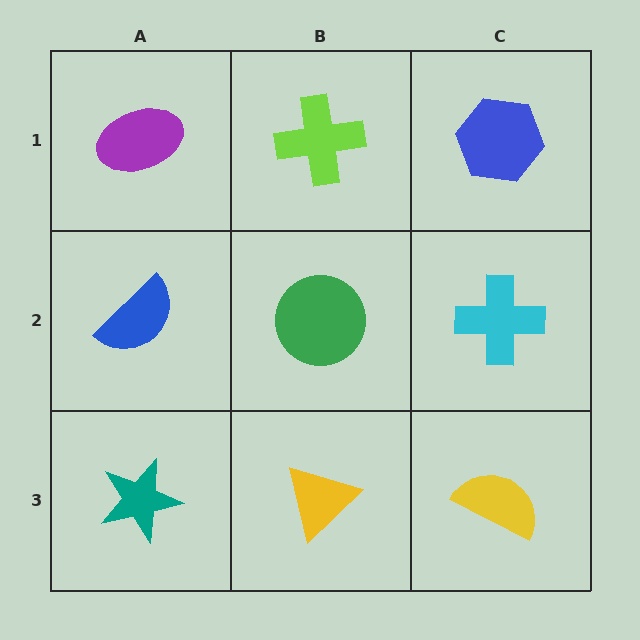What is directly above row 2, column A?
A purple ellipse.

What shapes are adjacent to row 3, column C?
A cyan cross (row 2, column C), a yellow triangle (row 3, column B).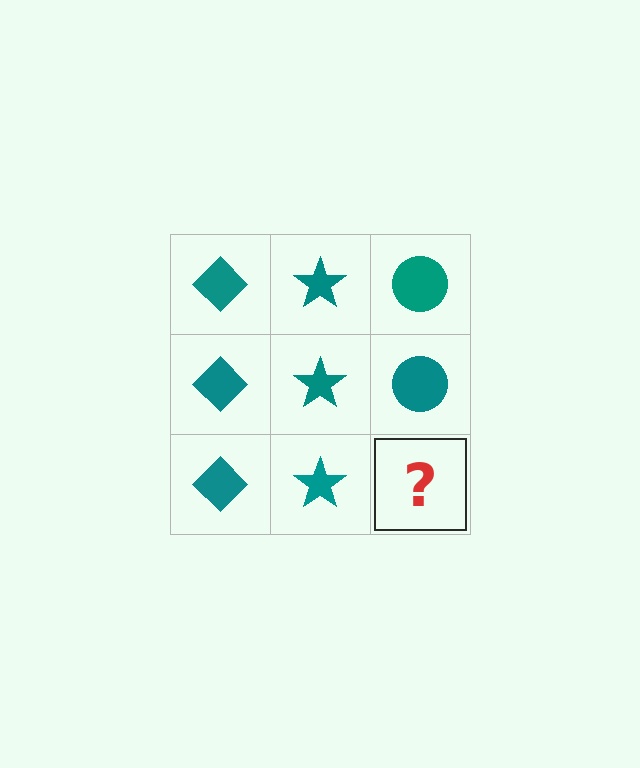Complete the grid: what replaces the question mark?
The question mark should be replaced with a teal circle.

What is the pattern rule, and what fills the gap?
The rule is that each column has a consistent shape. The gap should be filled with a teal circle.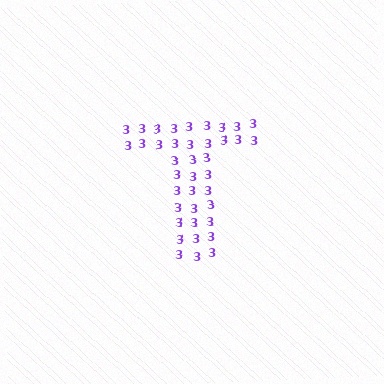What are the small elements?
The small elements are digit 3's.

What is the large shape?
The large shape is the letter T.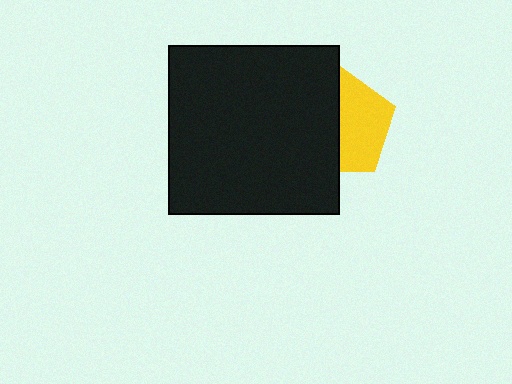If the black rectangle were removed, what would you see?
You would see the complete yellow pentagon.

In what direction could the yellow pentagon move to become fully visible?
The yellow pentagon could move right. That would shift it out from behind the black rectangle entirely.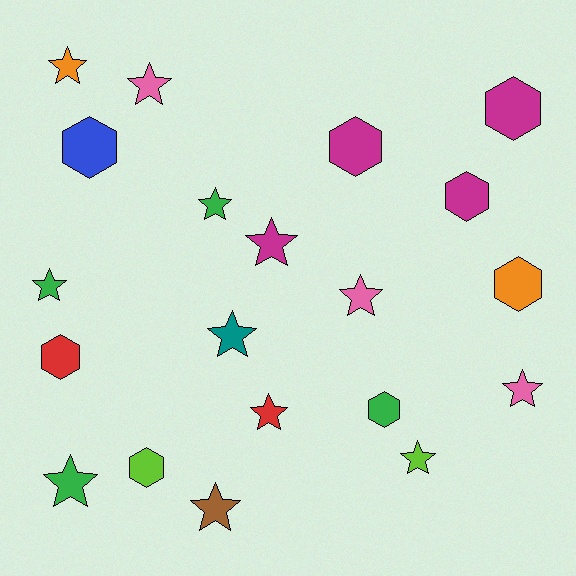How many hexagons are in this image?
There are 8 hexagons.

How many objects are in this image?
There are 20 objects.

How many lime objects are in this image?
There are 2 lime objects.